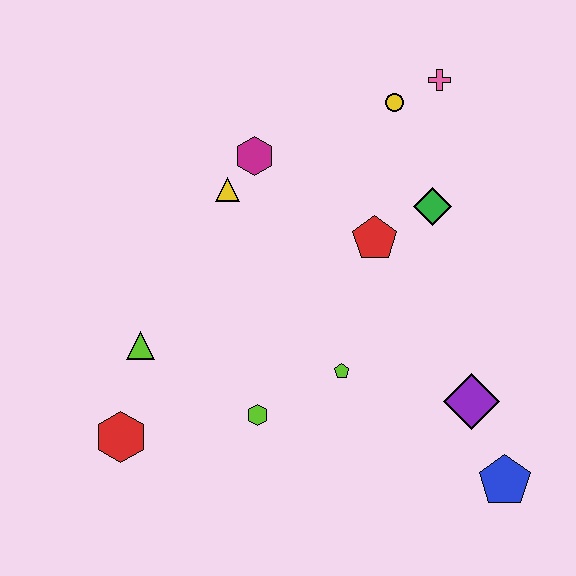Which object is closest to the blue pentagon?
The purple diamond is closest to the blue pentagon.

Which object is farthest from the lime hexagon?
The pink cross is farthest from the lime hexagon.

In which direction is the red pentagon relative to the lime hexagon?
The red pentagon is above the lime hexagon.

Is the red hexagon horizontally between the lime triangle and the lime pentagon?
No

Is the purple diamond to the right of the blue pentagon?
No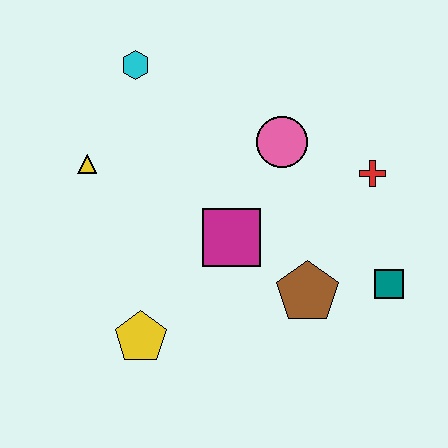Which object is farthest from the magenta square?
The cyan hexagon is farthest from the magenta square.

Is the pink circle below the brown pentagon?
No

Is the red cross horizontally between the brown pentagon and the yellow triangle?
No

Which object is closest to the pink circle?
The red cross is closest to the pink circle.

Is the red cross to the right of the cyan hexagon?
Yes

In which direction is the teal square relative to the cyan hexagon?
The teal square is to the right of the cyan hexagon.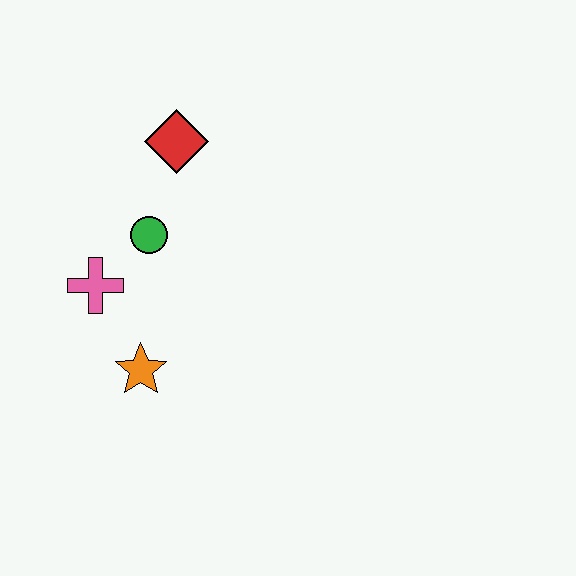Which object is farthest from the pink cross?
The red diamond is farthest from the pink cross.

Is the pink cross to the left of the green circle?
Yes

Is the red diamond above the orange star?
Yes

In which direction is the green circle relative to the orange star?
The green circle is above the orange star.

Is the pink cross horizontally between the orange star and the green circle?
No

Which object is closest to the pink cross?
The green circle is closest to the pink cross.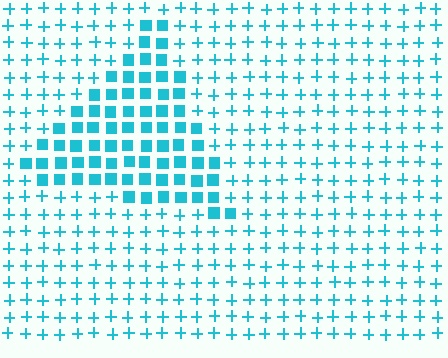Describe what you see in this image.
The image is filled with small cyan elements arranged in a uniform grid. A triangle-shaped region contains squares, while the surrounding area contains plus signs. The boundary is defined purely by the change in element shape.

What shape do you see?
I see a triangle.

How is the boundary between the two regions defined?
The boundary is defined by a change in element shape: squares inside vs. plus signs outside. All elements share the same color and spacing.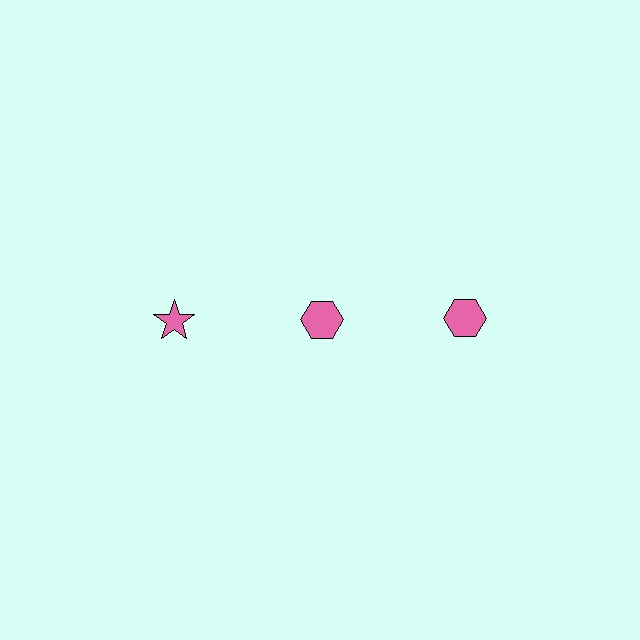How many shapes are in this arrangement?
There are 3 shapes arranged in a grid pattern.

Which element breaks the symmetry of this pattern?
The pink star in the top row, leftmost column breaks the symmetry. All other shapes are pink hexagons.